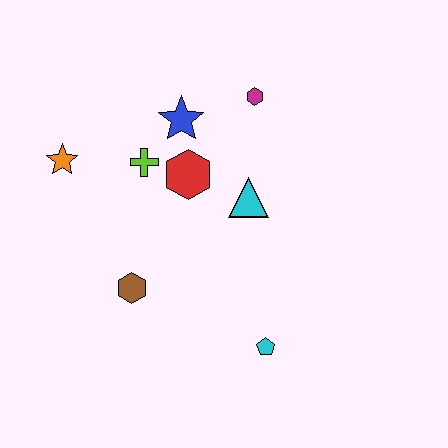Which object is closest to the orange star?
The lime cross is closest to the orange star.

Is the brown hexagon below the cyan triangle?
Yes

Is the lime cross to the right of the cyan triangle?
No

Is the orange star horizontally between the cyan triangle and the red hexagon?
No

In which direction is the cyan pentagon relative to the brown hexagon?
The cyan pentagon is to the right of the brown hexagon.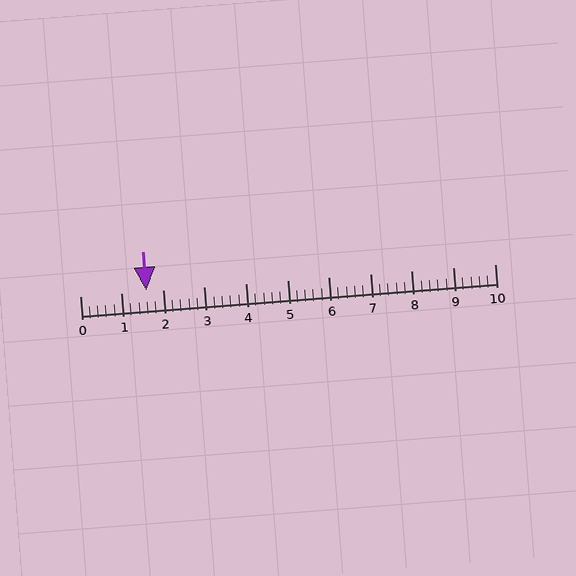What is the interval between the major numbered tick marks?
The major tick marks are spaced 1 units apart.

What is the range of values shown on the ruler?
The ruler shows values from 0 to 10.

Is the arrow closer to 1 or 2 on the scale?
The arrow is closer to 2.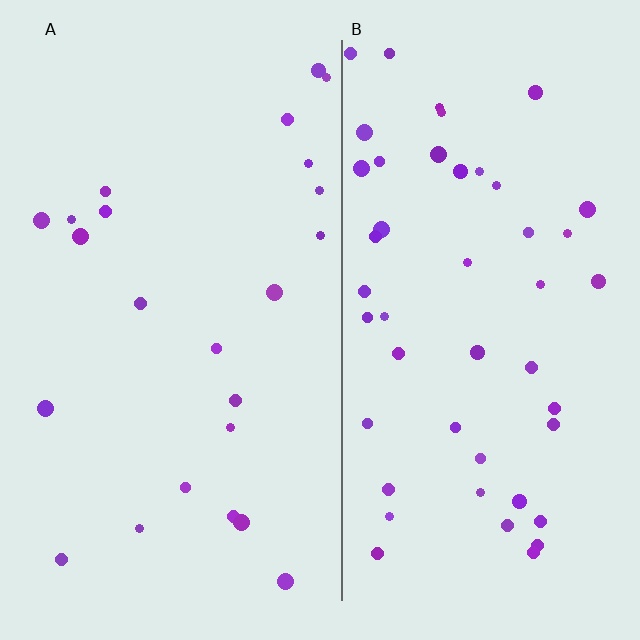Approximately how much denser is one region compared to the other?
Approximately 2.0× — region B over region A.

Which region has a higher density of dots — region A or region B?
B (the right).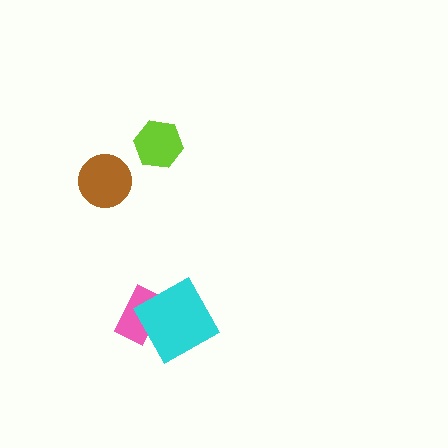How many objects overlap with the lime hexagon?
0 objects overlap with the lime hexagon.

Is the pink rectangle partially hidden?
Yes, it is partially covered by another shape.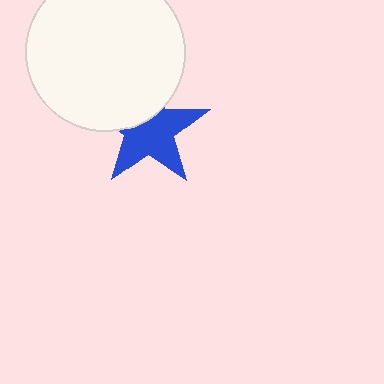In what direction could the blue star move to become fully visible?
The blue star could move down. That would shift it out from behind the white circle entirely.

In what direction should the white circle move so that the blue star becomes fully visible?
The white circle should move up. That is the shortest direction to clear the overlap and leave the blue star fully visible.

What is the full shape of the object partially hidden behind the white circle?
The partially hidden object is a blue star.